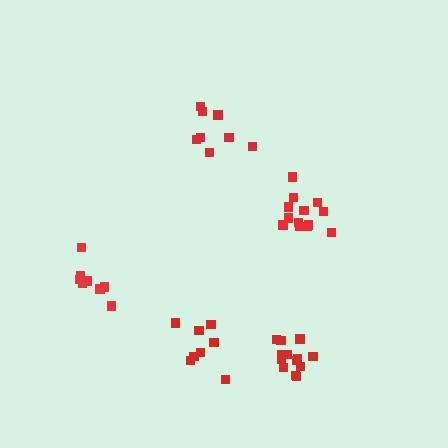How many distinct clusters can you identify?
There are 5 distinct clusters.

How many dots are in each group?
Group 1: 8 dots, Group 2: 13 dots, Group 3: 8 dots, Group 4: 13 dots, Group 5: 8 dots (50 total).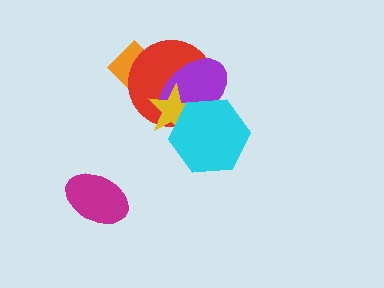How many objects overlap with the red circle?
4 objects overlap with the red circle.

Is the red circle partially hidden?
Yes, it is partially covered by another shape.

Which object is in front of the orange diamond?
The red circle is in front of the orange diamond.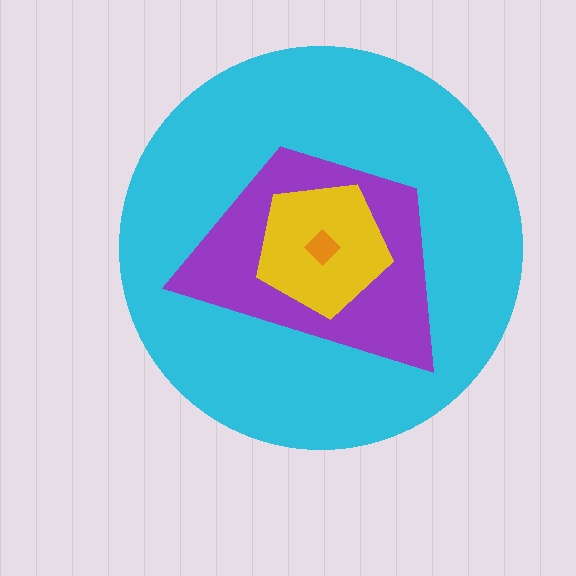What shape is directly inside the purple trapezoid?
The yellow pentagon.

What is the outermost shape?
The cyan circle.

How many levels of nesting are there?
4.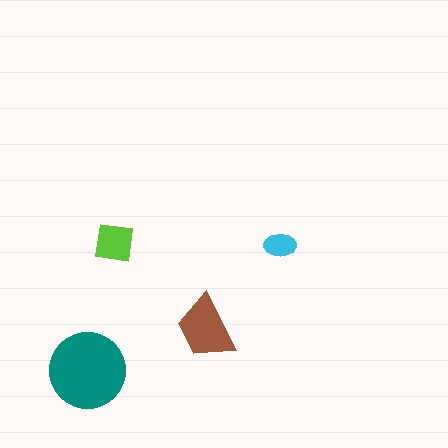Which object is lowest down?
The teal circle is bottommost.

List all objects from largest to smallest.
The teal circle, the brown trapezoid, the lime square, the cyan ellipse.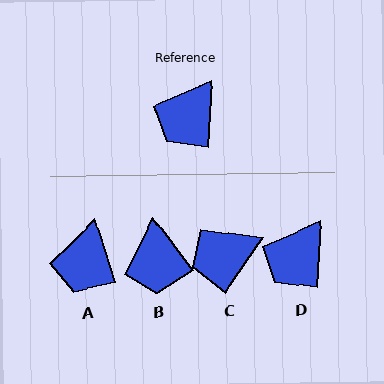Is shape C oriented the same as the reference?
No, it is off by about 31 degrees.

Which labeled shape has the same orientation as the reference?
D.